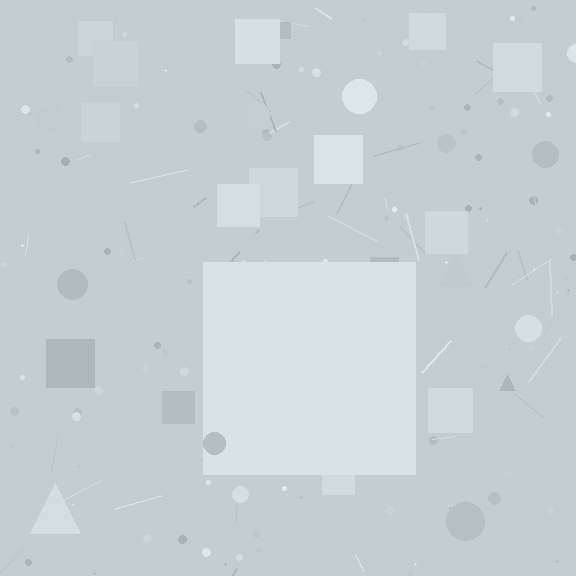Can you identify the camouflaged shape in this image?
The camouflaged shape is a square.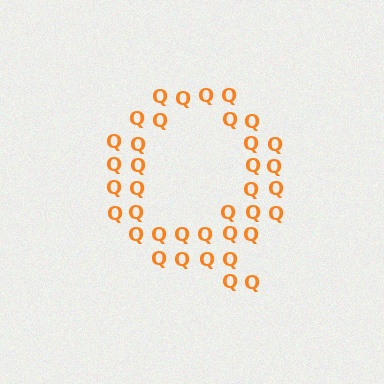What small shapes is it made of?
It is made of small letter Q's.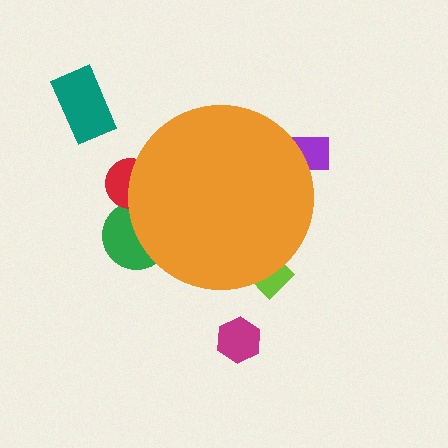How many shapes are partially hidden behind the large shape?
4 shapes are partially hidden.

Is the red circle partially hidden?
Yes, the red circle is partially hidden behind the orange circle.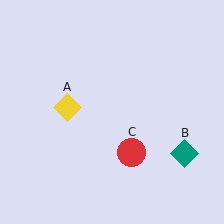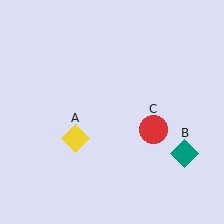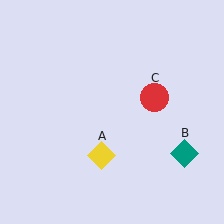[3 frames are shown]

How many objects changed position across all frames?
2 objects changed position: yellow diamond (object A), red circle (object C).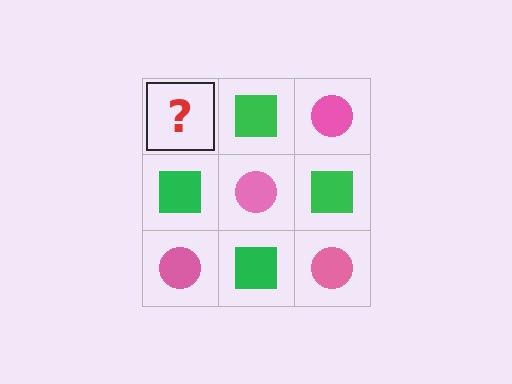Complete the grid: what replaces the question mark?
The question mark should be replaced with a pink circle.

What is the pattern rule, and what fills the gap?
The rule is that it alternates pink circle and green square in a checkerboard pattern. The gap should be filled with a pink circle.